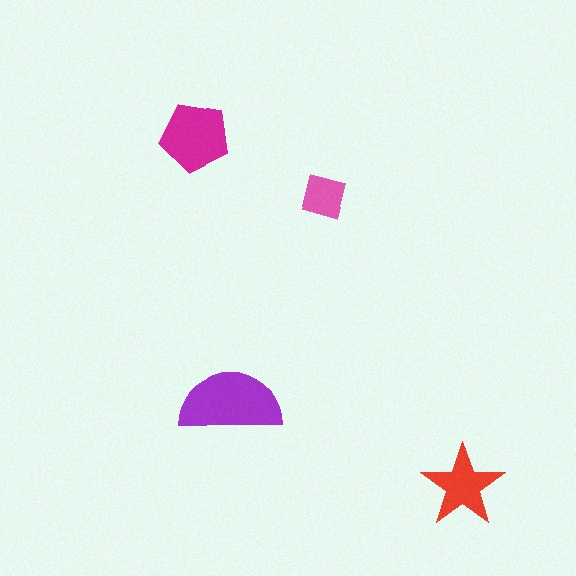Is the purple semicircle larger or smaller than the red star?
Larger.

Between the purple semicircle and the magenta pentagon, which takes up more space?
The purple semicircle.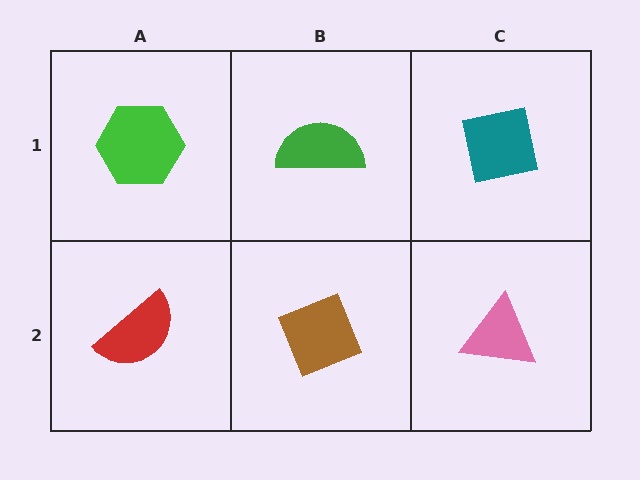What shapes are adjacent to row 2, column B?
A green semicircle (row 1, column B), a red semicircle (row 2, column A), a pink triangle (row 2, column C).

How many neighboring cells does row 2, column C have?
2.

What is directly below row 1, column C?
A pink triangle.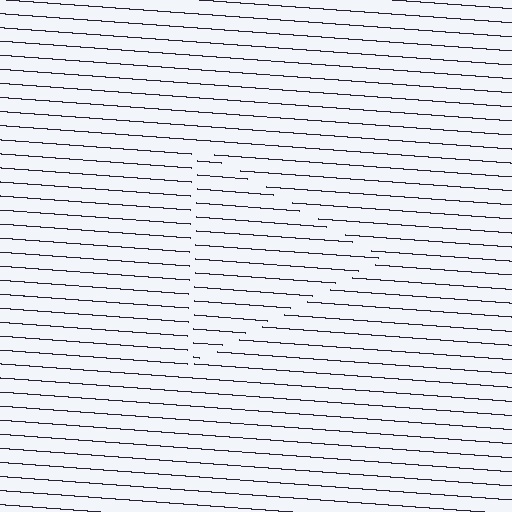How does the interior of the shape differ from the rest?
The interior of the shape contains the same grating, shifted by half a period — the contour is defined by the phase discontinuity where line-ends from the inner and outer gratings abut.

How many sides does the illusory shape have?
3 sides — the line-ends trace a triangle.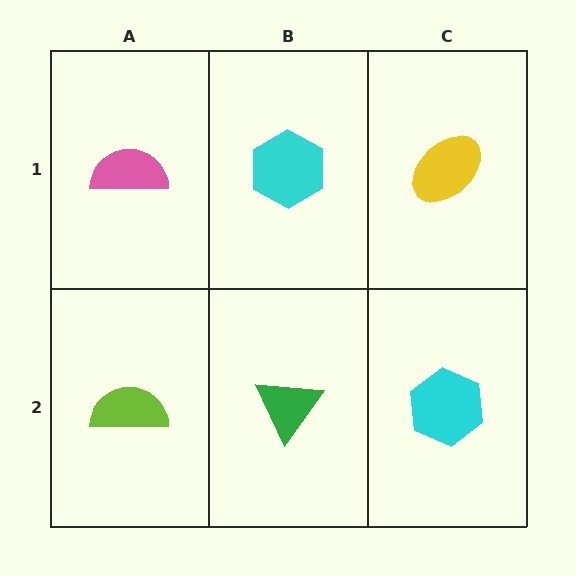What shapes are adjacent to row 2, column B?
A cyan hexagon (row 1, column B), a lime semicircle (row 2, column A), a cyan hexagon (row 2, column C).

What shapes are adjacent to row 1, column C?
A cyan hexagon (row 2, column C), a cyan hexagon (row 1, column B).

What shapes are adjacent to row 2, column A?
A pink semicircle (row 1, column A), a green triangle (row 2, column B).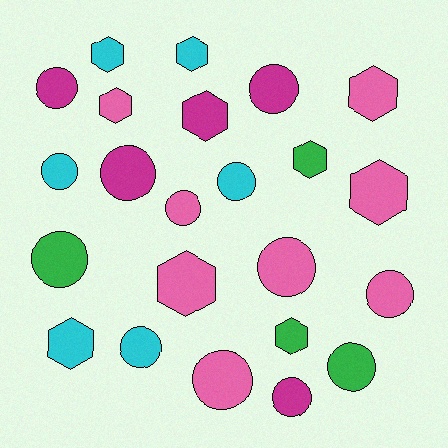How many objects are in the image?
There are 23 objects.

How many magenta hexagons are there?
There is 1 magenta hexagon.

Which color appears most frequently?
Pink, with 8 objects.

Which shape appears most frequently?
Circle, with 13 objects.